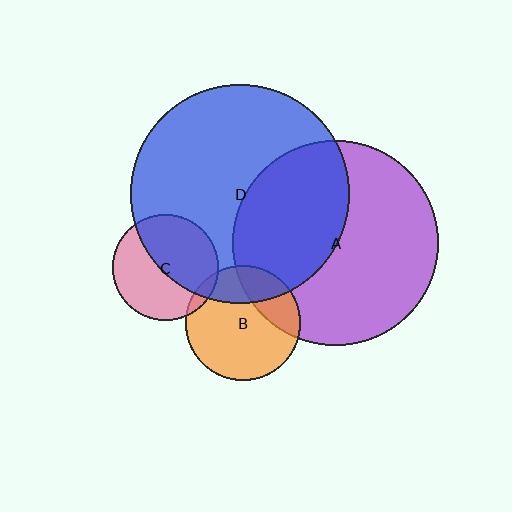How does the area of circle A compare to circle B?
Approximately 3.2 times.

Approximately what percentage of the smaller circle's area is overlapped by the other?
Approximately 50%.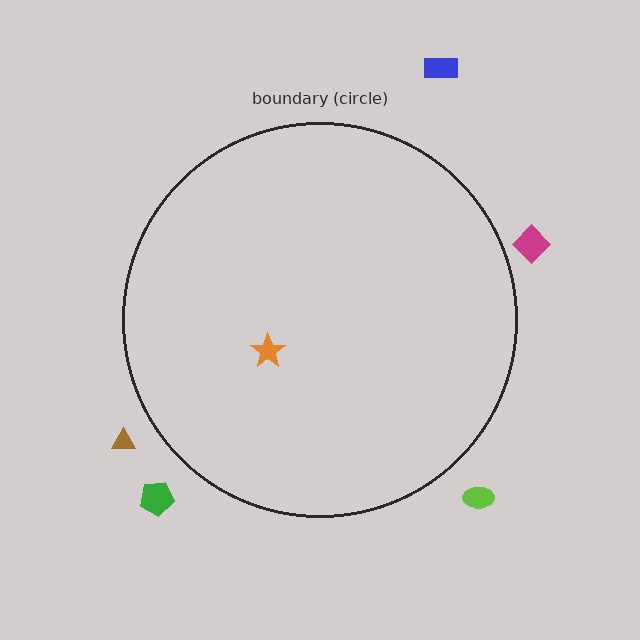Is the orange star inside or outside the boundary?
Inside.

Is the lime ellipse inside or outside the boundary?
Outside.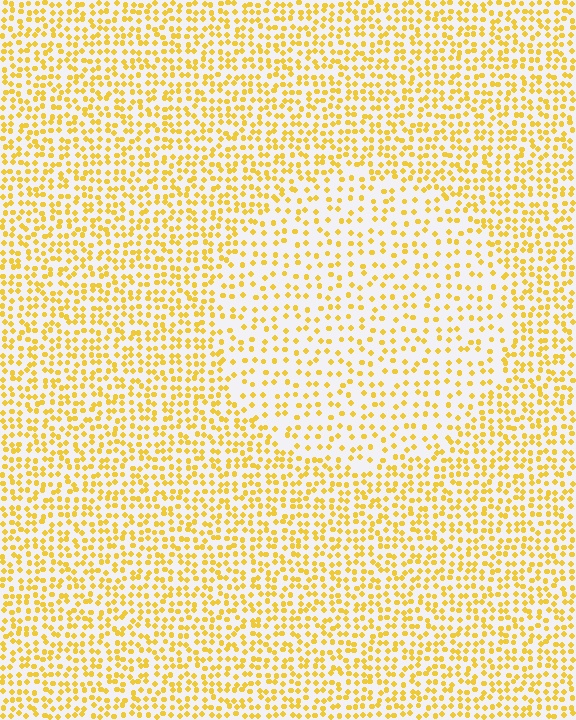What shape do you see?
I see a circle.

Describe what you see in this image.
The image contains small yellow elements arranged at two different densities. A circle-shaped region is visible where the elements are less densely packed than the surrounding area.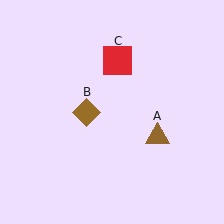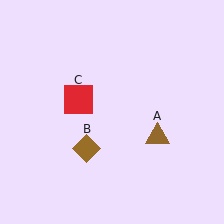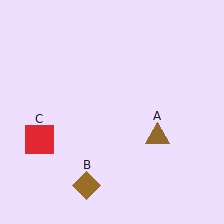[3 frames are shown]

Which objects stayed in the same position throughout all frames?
Brown triangle (object A) remained stationary.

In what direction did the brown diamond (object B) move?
The brown diamond (object B) moved down.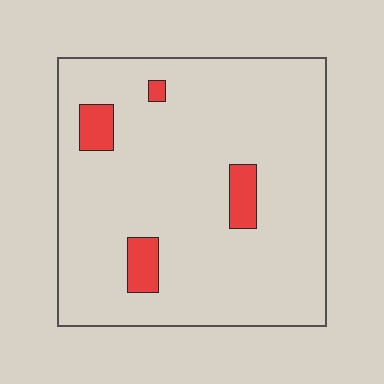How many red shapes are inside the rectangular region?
4.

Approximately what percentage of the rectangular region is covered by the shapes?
Approximately 10%.